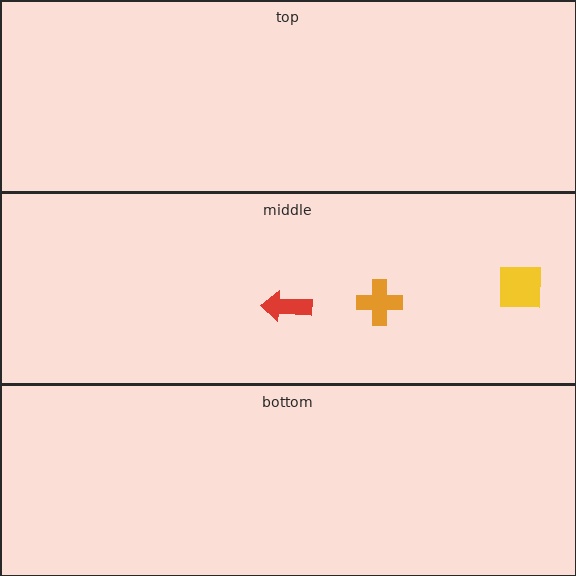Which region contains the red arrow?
The middle region.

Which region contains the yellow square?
The middle region.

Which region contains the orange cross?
The middle region.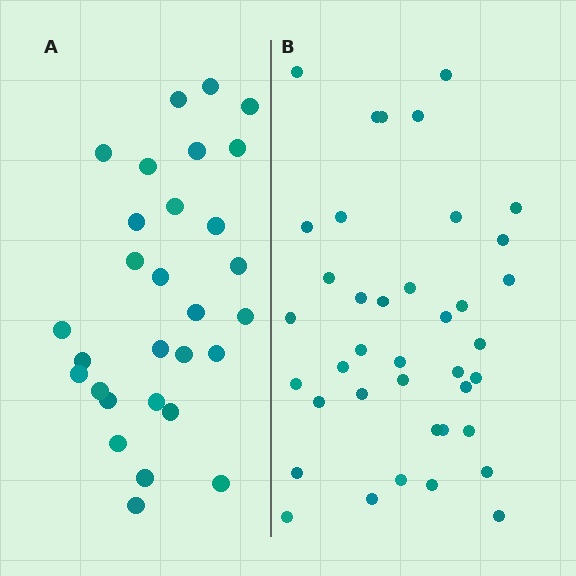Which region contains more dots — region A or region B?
Region B (the right region) has more dots.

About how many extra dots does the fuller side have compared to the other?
Region B has roughly 10 or so more dots than region A.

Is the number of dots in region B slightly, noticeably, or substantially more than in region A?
Region B has noticeably more, but not dramatically so. The ratio is roughly 1.3 to 1.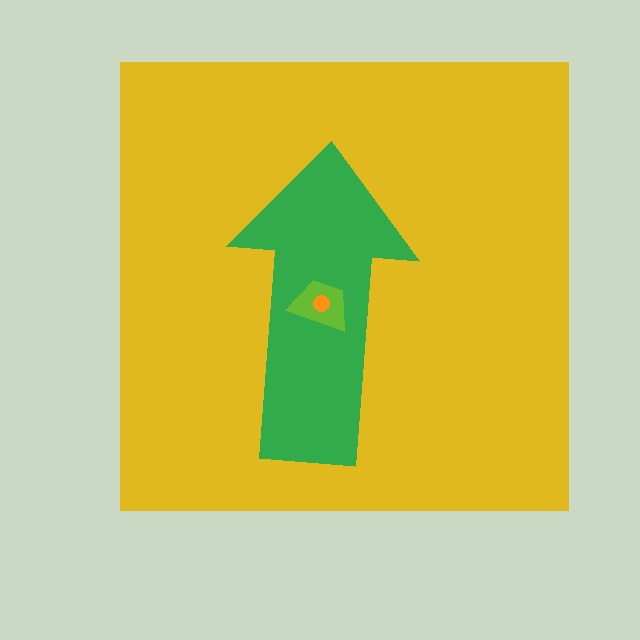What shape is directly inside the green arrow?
The lime trapezoid.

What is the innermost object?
The orange circle.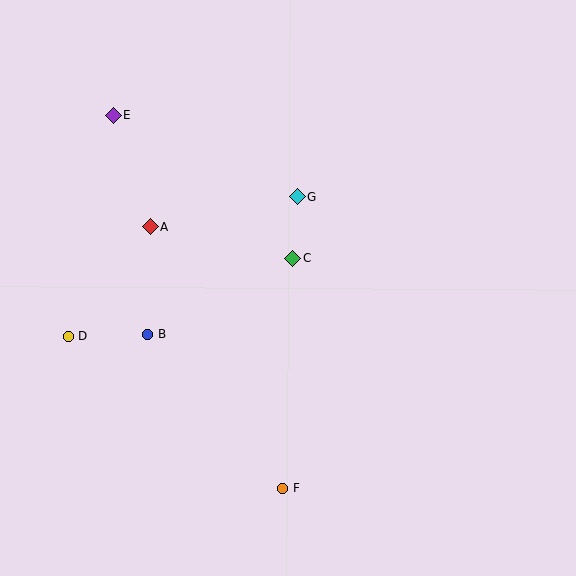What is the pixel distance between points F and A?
The distance between F and A is 293 pixels.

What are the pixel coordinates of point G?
Point G is at (297, 197).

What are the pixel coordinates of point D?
Point D is at (68, 336).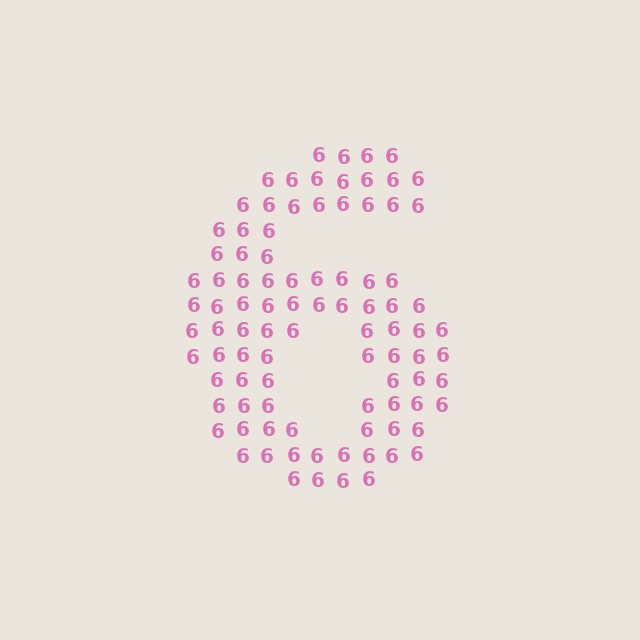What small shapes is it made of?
It is made of small digit 6's.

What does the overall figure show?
The overall figure shows the digit 6.